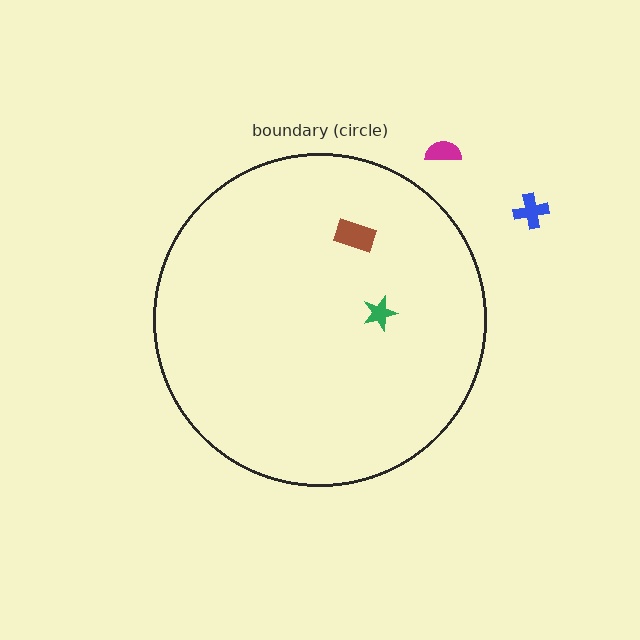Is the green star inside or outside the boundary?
Inside.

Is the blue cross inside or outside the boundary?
Outside.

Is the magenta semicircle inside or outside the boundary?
Outside.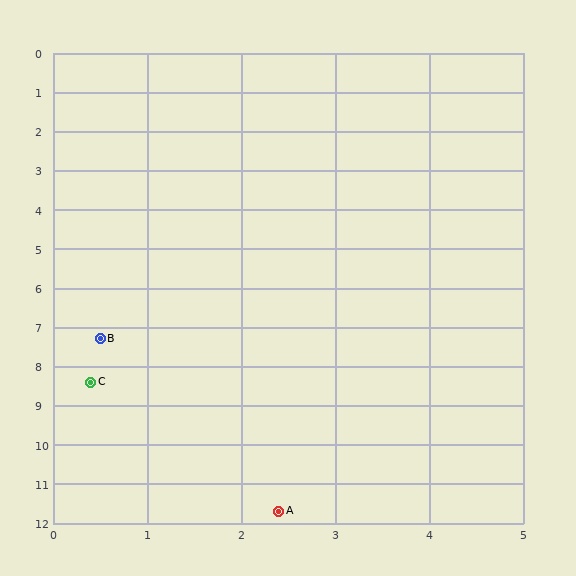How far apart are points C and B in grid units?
Points C and B are about 1.1 grid units apart.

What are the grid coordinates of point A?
Point A is at approximately (2.4, 11.7).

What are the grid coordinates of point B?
Point B is at approximately (0.5, 7.3).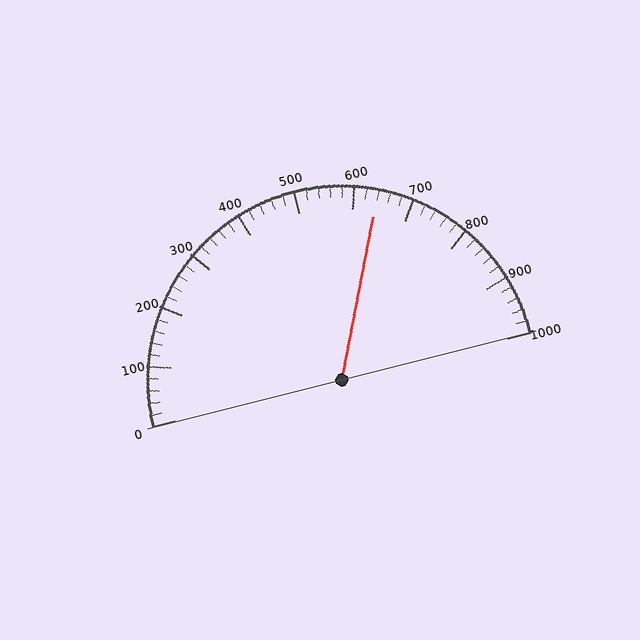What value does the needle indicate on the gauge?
The needle indicates approximately 640.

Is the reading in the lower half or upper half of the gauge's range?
The reading is in the upper half of the range (0 to 1000).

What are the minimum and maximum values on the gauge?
The gauge ranges from 0 to 1000.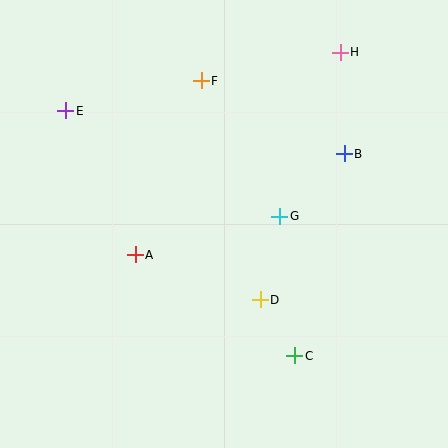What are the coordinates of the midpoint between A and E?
The midpoint between A and E is at (100, 183).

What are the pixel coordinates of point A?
Point A is at (135, 255).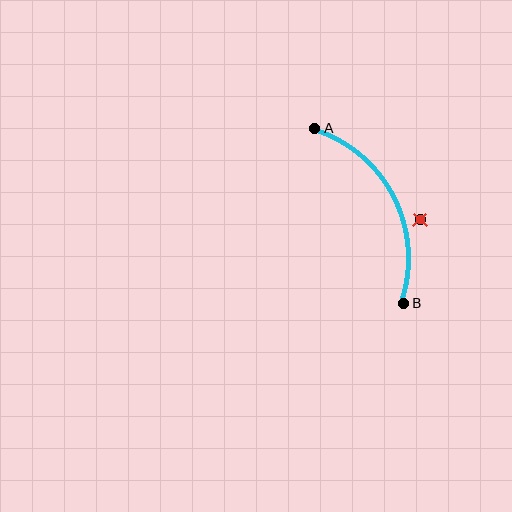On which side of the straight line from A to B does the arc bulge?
The arc bulges to the right of the straight line connecting A and B.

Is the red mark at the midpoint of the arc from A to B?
No — the red mark does not lie on the arc at all. It sits slightly outside the curve.